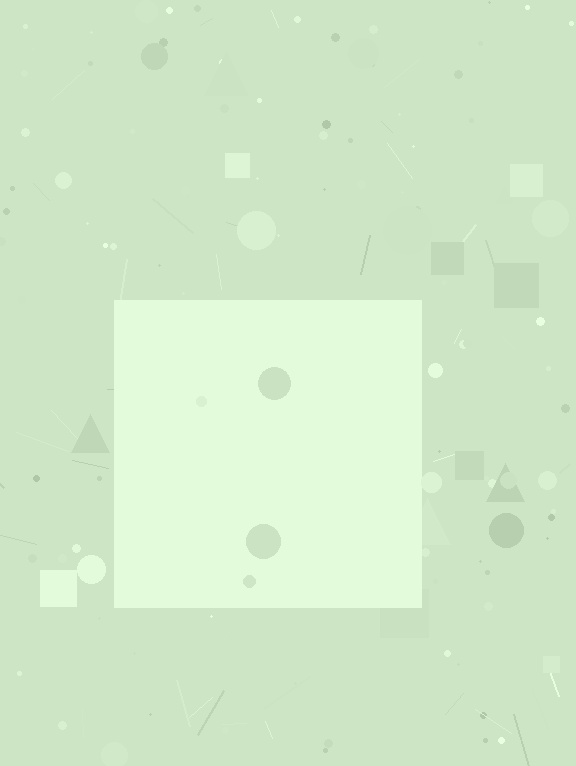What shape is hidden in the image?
A square is hidden in the image.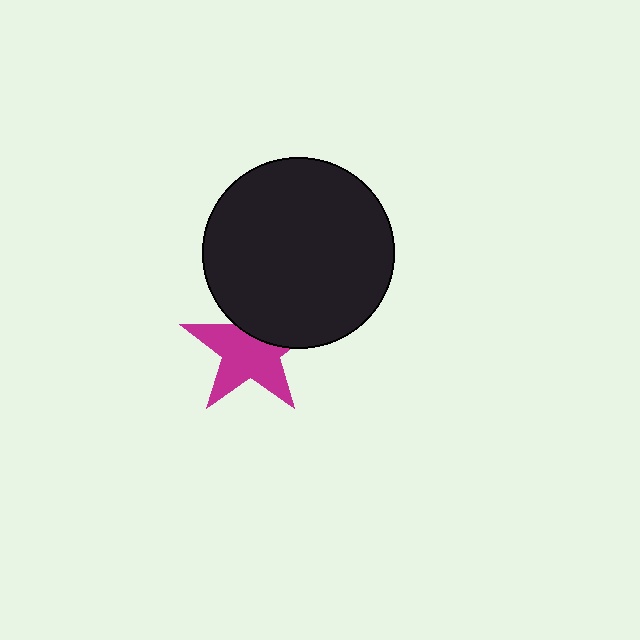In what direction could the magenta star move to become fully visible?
The magenta star could move down. That would shift it out from behind the black circle entirely.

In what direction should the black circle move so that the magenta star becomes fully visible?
The black circle should move up. That is the shortest direction to clear the overlap and leave the magenta star fully visible.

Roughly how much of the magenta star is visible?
Most of it is visible (roughly 66%).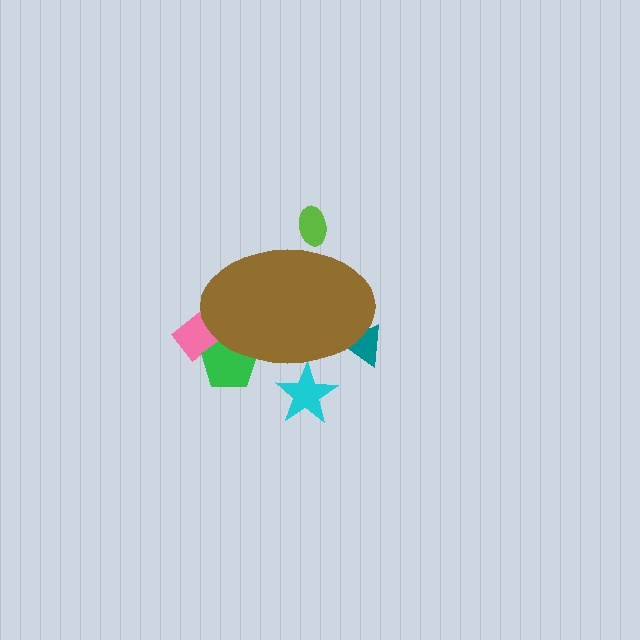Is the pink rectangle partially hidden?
Yes, the pink rectangle is partially hidden behind the brown ellipse.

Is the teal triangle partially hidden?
Yes, the teal triangle is partially hidden behind the brown ellipse.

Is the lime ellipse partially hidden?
Yes, the lime ellipse is partially hidden behind the brown ellipse.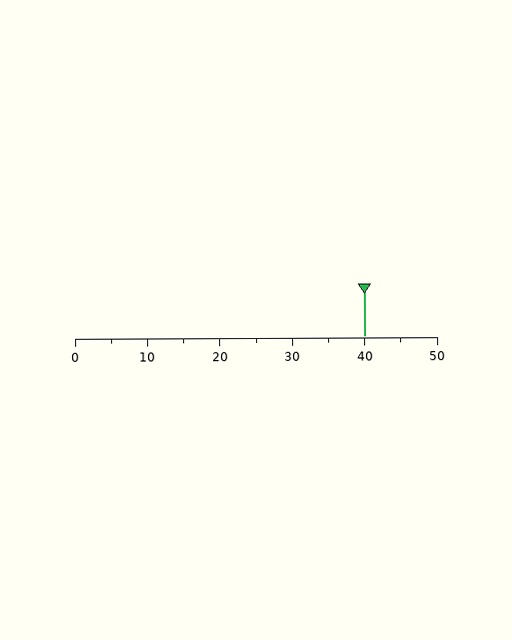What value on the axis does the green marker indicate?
The marker indicates approximately 40.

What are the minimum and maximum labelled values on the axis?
The axis runs from 0 to 50.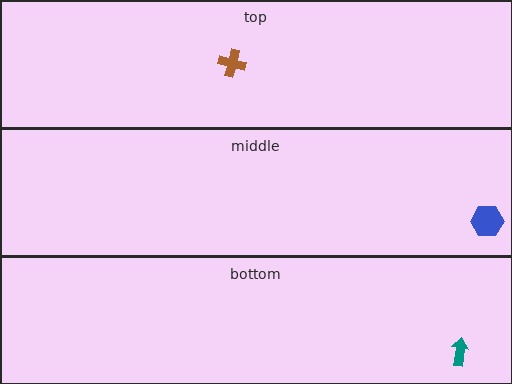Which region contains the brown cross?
The top region.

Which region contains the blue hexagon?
The middle region.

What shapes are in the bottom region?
The teal arrow.